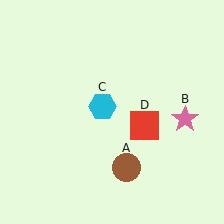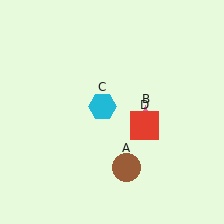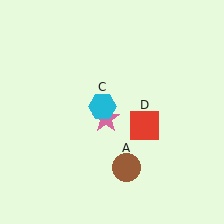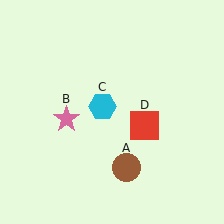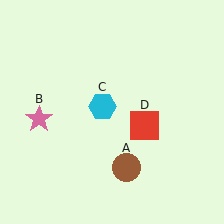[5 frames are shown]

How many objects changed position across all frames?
1 object changed position: pink star (object B).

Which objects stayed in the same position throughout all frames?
Brown circle (object A) and cyan hexagon (object C) and red square (object D) remained stationary.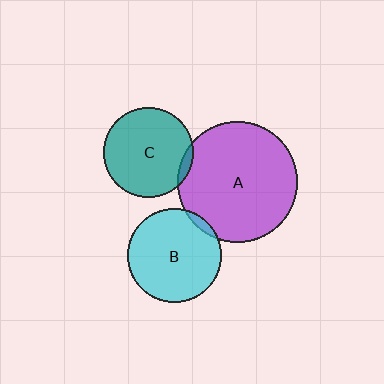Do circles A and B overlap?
Yes.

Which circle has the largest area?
Circle A (purple).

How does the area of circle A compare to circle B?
Approximately 1.7 times.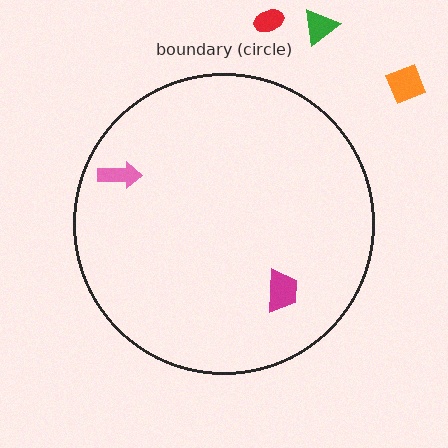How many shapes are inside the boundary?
2 inside, 3 outside.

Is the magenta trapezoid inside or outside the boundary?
Inside.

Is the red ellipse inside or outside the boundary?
Outside.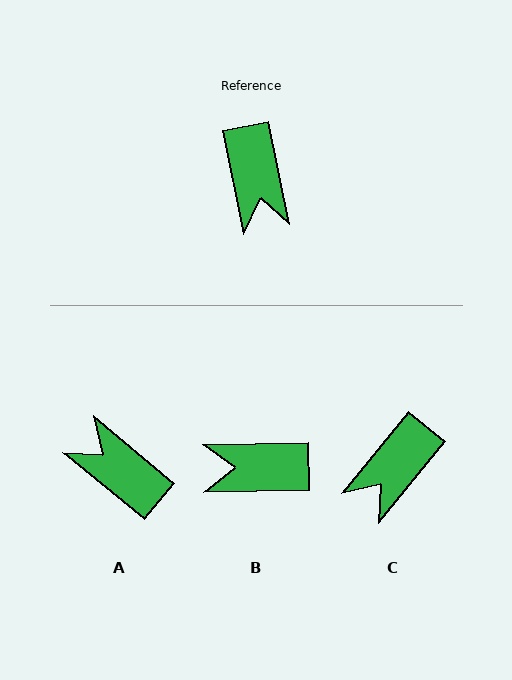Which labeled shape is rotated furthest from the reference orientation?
A, about 141 degrees away.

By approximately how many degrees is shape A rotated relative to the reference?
Approximately 141 degrees clockwise.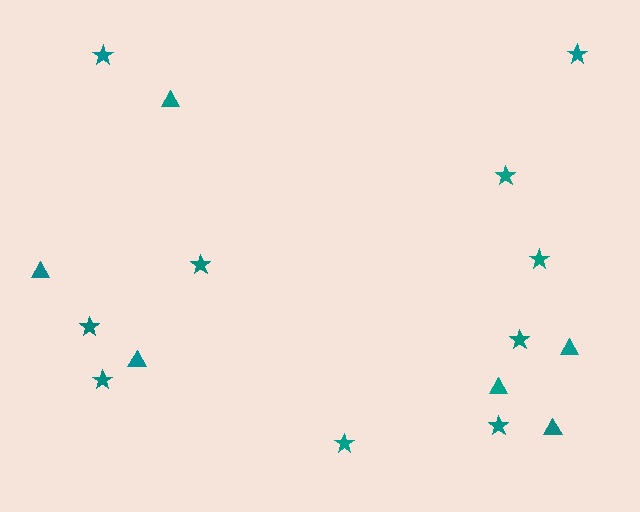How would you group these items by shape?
There are 2 groups: one group of triangles (6) and one group of stars (10).